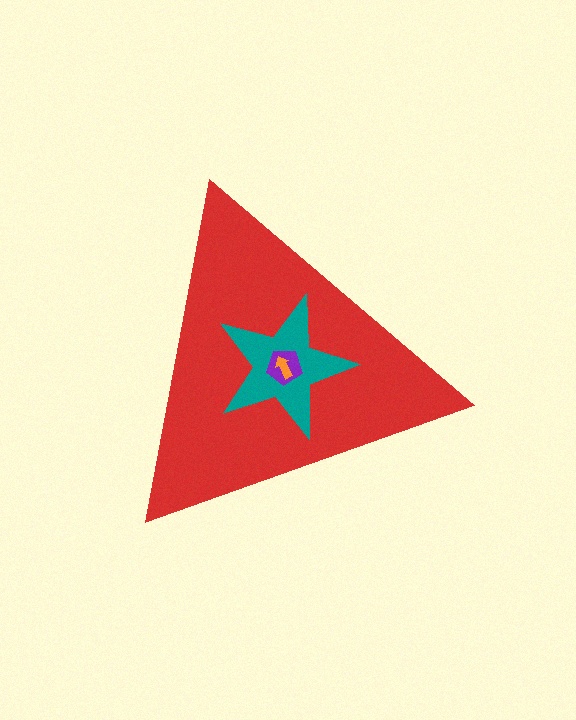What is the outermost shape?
The red triangle.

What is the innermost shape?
The orange arrow.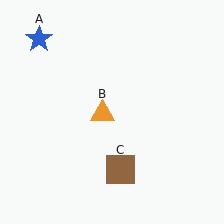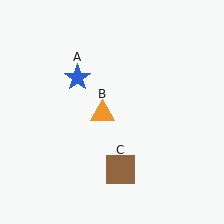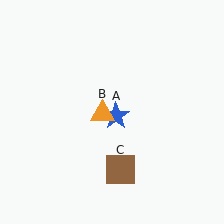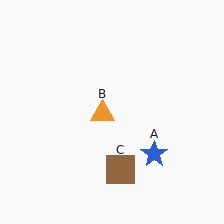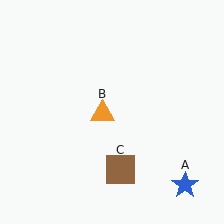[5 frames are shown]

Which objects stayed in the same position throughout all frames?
Orange triangle (object B) and brown square (object C) remained stationary.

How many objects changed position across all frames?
1 object changed position: blue star (object A).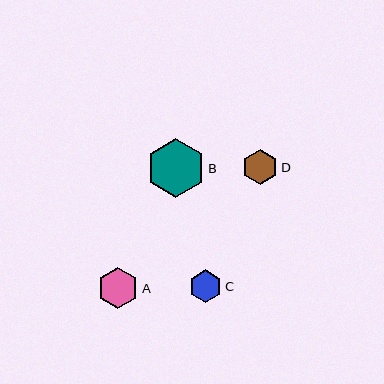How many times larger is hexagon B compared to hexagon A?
Hexagon B is approximately 1.4 times the size of hexagon A.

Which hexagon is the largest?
Hexagon B is the largest with a size of approximately 59 pixels.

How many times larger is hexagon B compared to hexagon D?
Hexagon B is approximately 1.7 times the size of hexagon D.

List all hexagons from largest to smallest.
From largest to smallest: B, A, D, C.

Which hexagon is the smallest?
Hexagon C is the smallest with a size of approximately 32 pixels.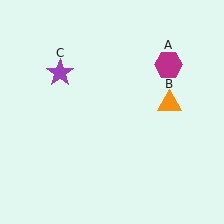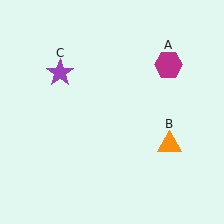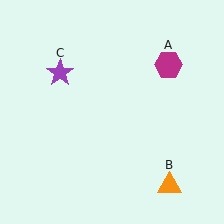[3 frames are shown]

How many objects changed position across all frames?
1 object changed position: orange triangle (object B).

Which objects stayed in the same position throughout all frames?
Magenta hexagon (object A) and purple star (object C) remained stationary.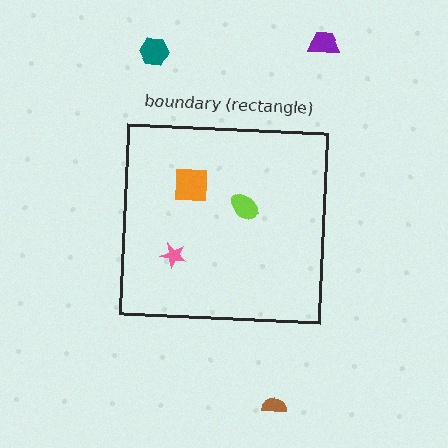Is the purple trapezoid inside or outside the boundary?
Outside.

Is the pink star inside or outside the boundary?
Inside.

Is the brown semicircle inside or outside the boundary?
Outside.